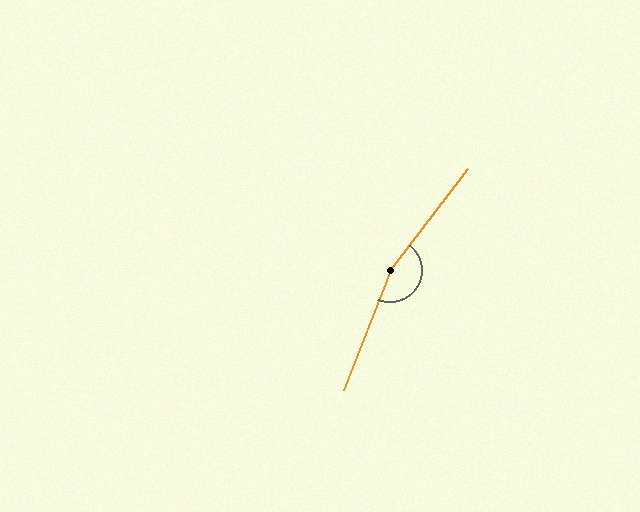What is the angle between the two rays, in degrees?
Approximately 164 degrees.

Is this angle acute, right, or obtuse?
It is obtuse.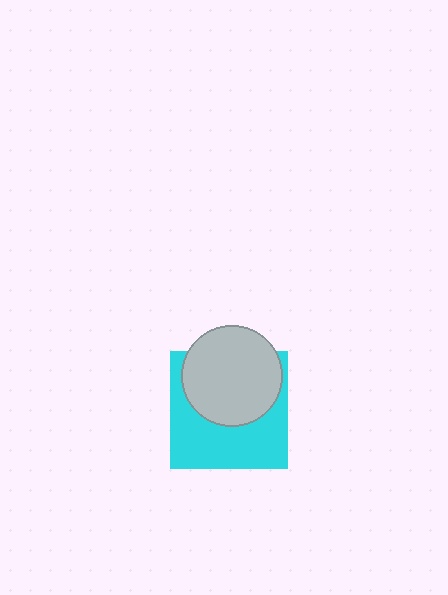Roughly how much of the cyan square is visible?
About half of it is visible (roughly 53%).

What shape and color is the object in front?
The object in front is a light gray circle.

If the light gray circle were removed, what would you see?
You would see the complete cyan square.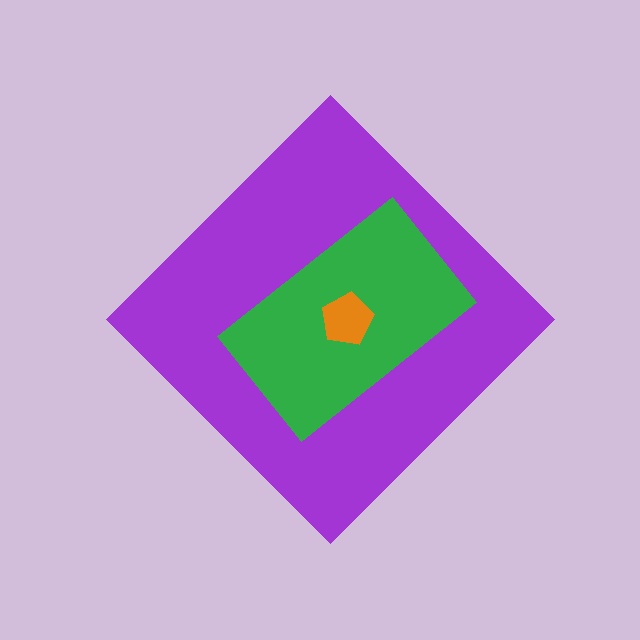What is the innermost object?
The orange pentagon.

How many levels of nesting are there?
3.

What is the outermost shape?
The purple diamond.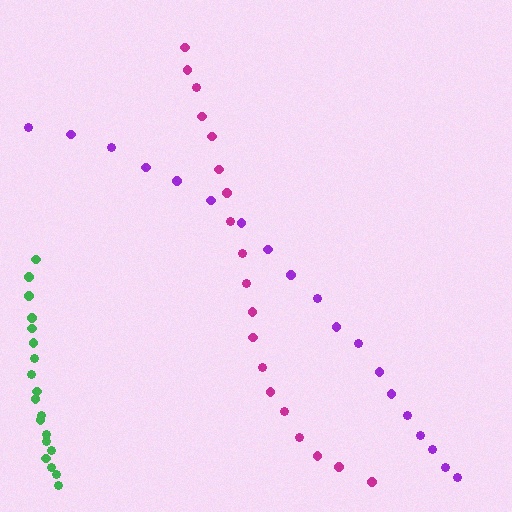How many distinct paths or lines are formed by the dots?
There are 3 distinct paths.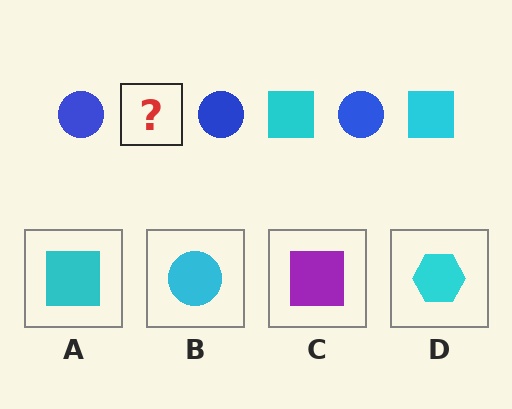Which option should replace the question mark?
Option A.